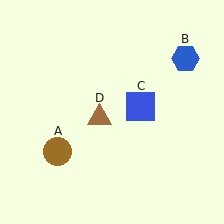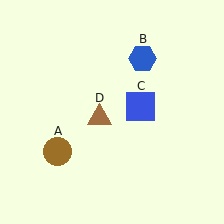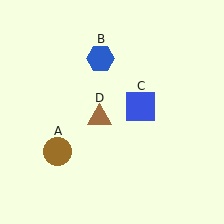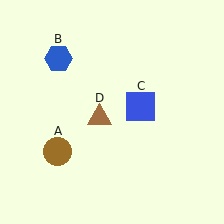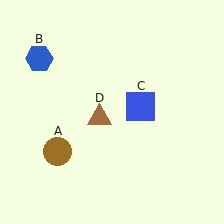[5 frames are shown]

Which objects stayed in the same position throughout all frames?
Brown circle (object A) and blue square (object C) and brown triangle (object D) remained stationary.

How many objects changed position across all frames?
1 object changed position: blue hexagon (object B).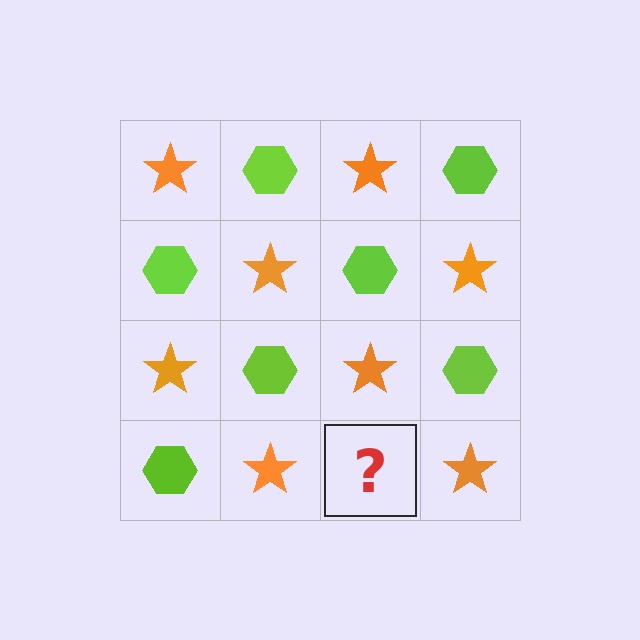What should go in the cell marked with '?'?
The missing cell should contain a lime hexagon.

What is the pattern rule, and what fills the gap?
The rule is that it alternates orange star and lime hexagon in a checkerboard pattern. The gap should be filled with a lime hexagon.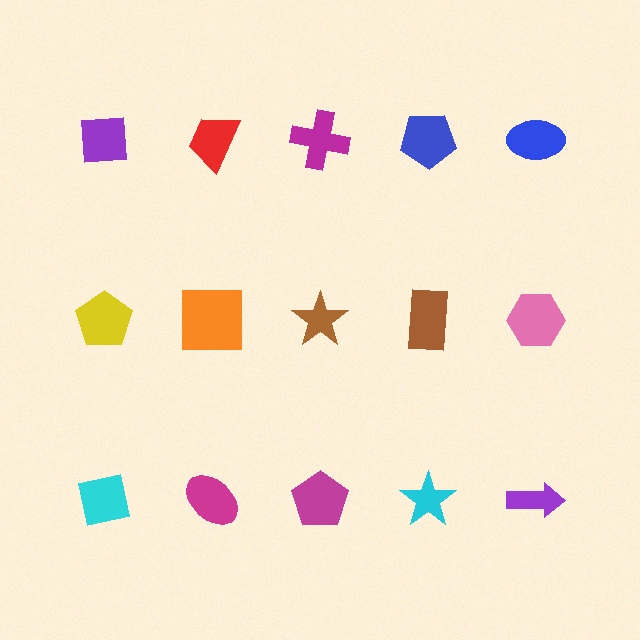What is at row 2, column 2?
An orange square.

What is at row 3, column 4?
A cyan star.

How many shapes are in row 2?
5 shapes.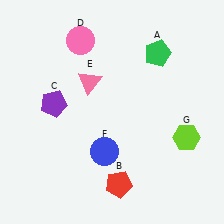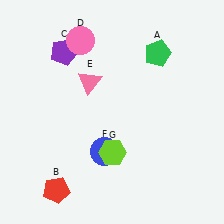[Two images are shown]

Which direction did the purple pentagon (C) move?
The purple pentagon (C) moved up.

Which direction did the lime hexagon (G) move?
The lime hexagon (G) moved left.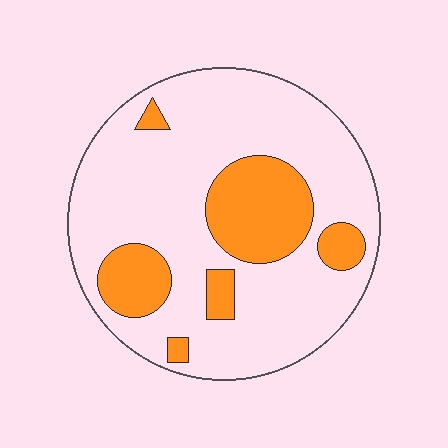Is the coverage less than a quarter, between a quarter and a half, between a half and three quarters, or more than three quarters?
Less than a quarter.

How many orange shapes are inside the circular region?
6.